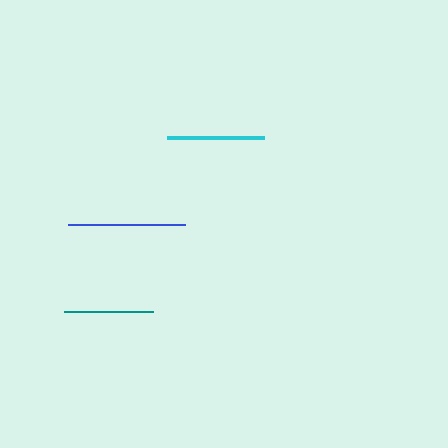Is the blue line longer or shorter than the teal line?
The blue line is longer than the teal line.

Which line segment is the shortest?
The teal line is the shortest at approximately 89 pixels.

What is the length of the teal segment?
The teal segment is approximately 89 pixels long.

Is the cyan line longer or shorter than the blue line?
The blue line is longer than the cyan line.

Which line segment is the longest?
The blue line is the longest at approximately 117 pixels.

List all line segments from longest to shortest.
From longest to shortest: blue, cyan, teal.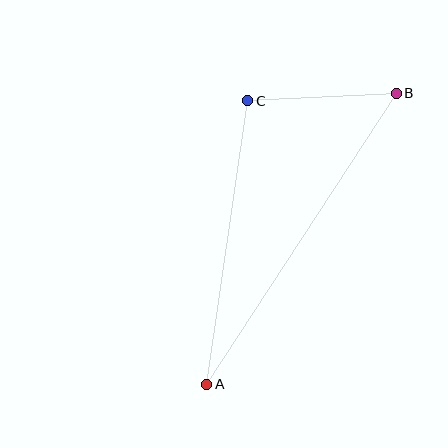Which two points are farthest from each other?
Points A and B are farthest from each other.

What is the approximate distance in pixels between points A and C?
The distance between A and C is approximately 286 pixels.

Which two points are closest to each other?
Points B and C are closest to each other.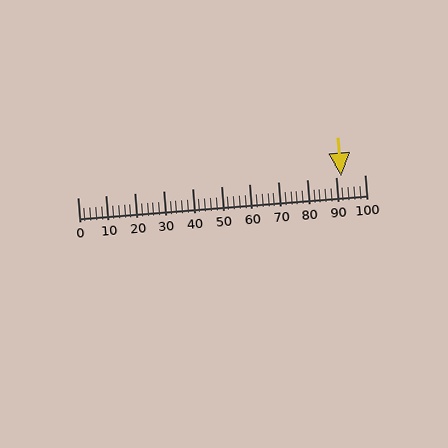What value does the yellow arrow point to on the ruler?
The yellow arrow points to approximately 92.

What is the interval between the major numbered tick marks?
The major tick marks are spaced 10 units apart.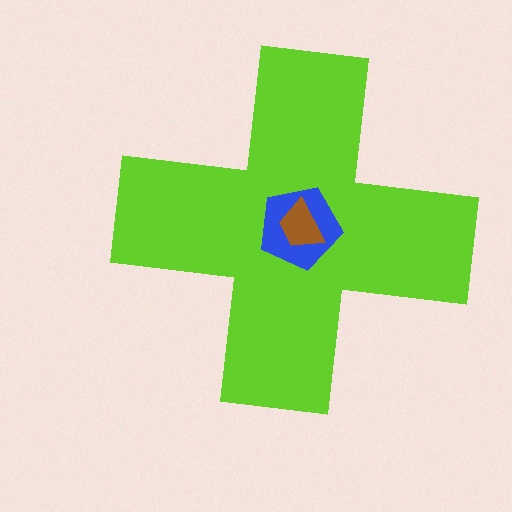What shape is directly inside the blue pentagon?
The brown trapezoid.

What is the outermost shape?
The lime cross.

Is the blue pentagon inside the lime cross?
Yes.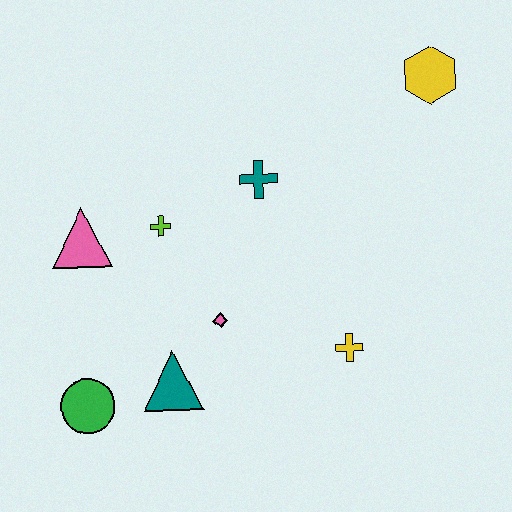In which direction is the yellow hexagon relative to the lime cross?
The yellow hexagon is to the right of the lime cross.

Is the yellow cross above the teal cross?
No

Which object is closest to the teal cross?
The lime cross is closest to the teal cross.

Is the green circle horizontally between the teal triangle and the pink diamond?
No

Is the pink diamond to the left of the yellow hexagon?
Yes